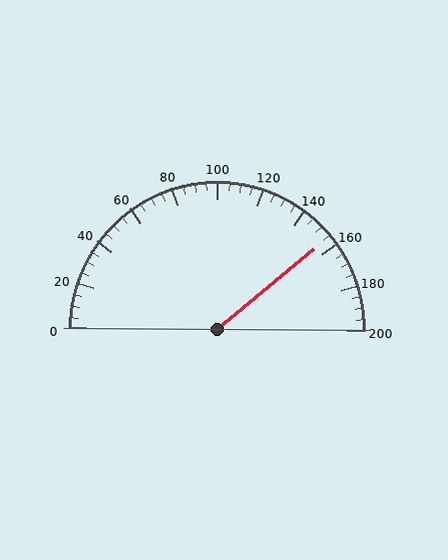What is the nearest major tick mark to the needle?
The nearest major tick mark is 160.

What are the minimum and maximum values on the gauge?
The gauge ranges from 0 to 200.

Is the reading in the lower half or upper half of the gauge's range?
The reading is in the upper half of the range (0 to 200).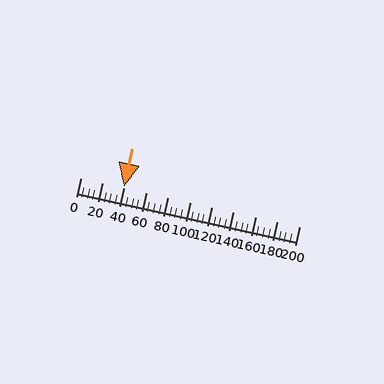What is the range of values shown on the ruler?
The ruler shows values from 0 to 200.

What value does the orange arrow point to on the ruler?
The orange arrow points to approximately 39.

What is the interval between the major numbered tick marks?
The major tick marks are spaced 20 units apart.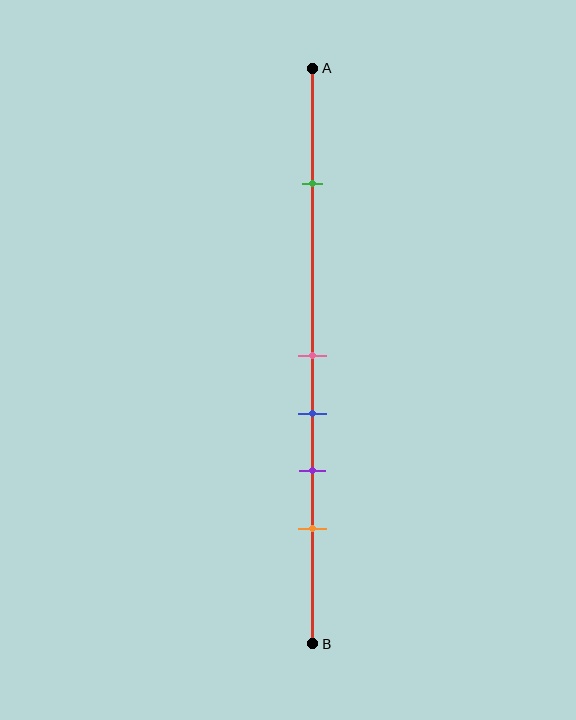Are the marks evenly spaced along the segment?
No, the marks are not evenly spaced.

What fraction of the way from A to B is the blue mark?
The blue mark is approximately 60% (0.6) of the way from A to B.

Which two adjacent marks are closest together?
The pink and blue marks are the closest adjacent pair.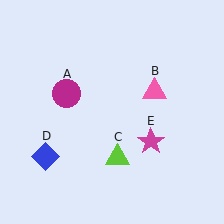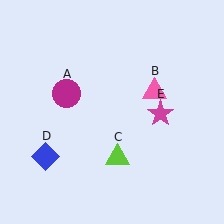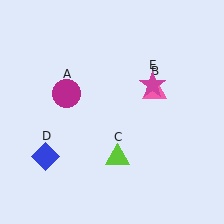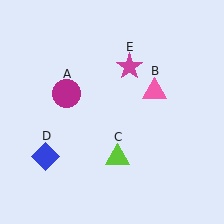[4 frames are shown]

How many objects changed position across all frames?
1 object changed position: magenta star (object E).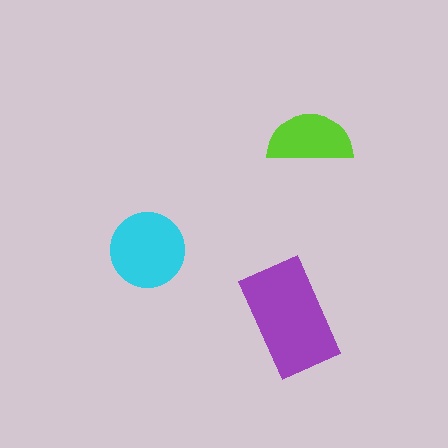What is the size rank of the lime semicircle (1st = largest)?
3rd.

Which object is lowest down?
The purple rectangle is bottommost.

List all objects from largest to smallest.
The purple rectangle, the cyan circle, the lime semicircle.